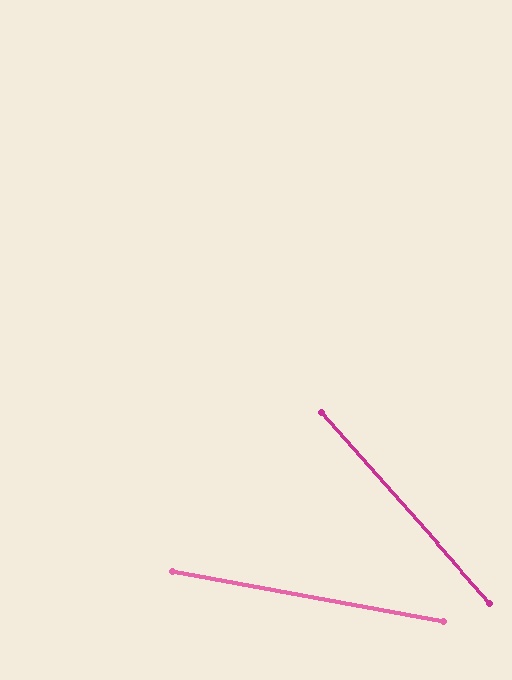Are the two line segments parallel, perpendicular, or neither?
Neither parallel nor perpendicular — they differ by about 38°.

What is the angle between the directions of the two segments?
Approximately 38 degrees.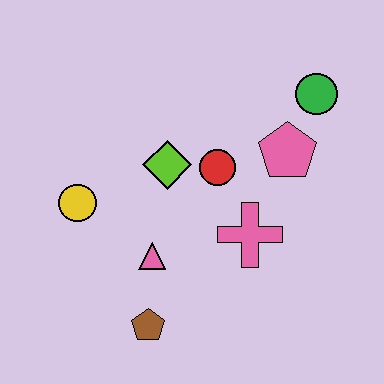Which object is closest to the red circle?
The lime diamond is closest to the red circle.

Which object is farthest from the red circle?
The brown pentagon is farthest from the red circle.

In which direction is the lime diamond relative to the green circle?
The lime diamond is to the left of the green circle.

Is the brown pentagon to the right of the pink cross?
No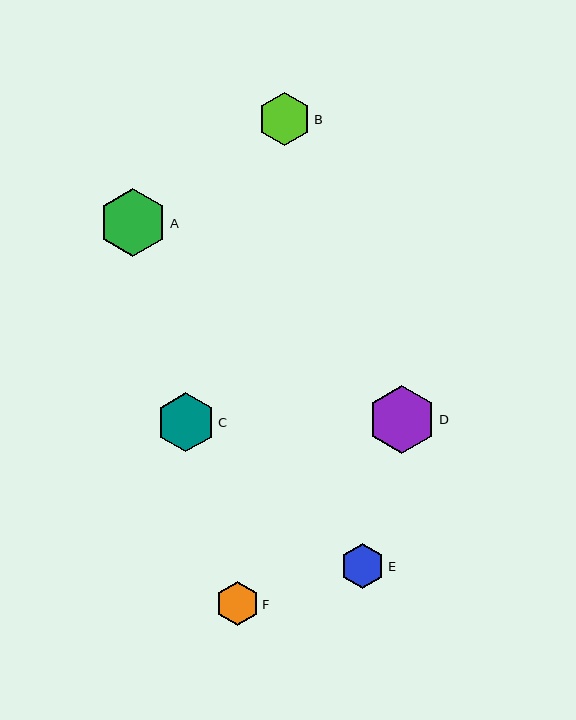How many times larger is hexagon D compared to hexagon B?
Hexagon D is approximately 1.3 times the size of hexagon B.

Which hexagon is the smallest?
Hexagon F is the smallest with a size of approximately 44 pixels.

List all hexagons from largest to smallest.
From largest to smallest: D, A, C, B, E, F.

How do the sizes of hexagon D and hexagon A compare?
Hexagon D and hexagon A are approximately the same size.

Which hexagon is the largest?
Hexagon D is the largest with a size of approximately 68 pixels.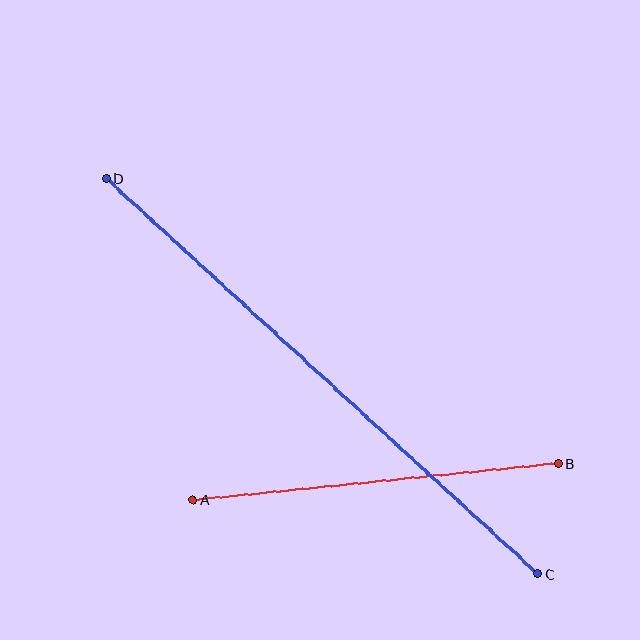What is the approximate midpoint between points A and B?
The midpoint is at approximately (376, 482) pixels.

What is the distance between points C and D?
The distance is approximately 585 pixels.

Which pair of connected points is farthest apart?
Points C and D are farthest apart.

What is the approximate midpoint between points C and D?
The midpoint is at approximately (322, 376) pixels.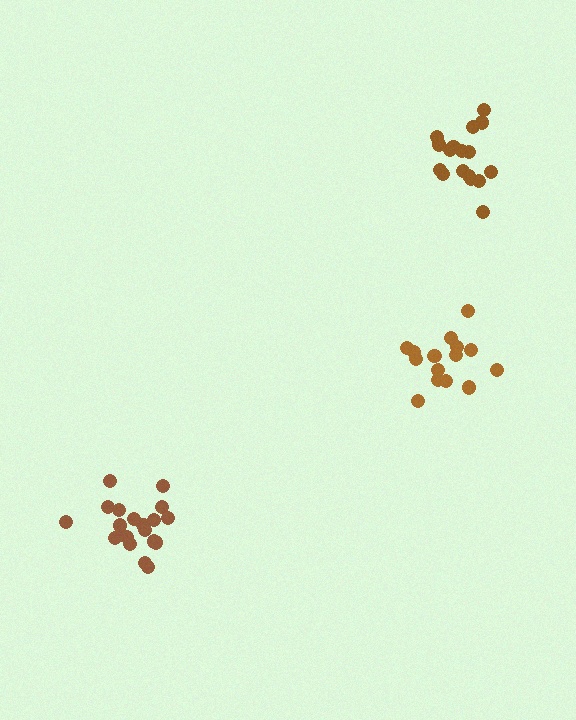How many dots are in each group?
Group 1: 15 dots, Group 2: 20 dots, Group 3: 17 dots (52 total).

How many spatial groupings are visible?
There are 3 spatial groupings.